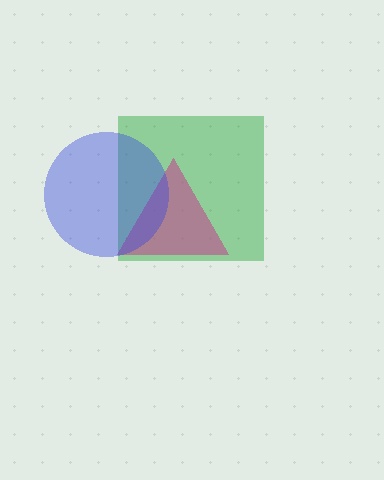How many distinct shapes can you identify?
There are 3 distinct shapes: a green square, a magenta triangle, a blue circle.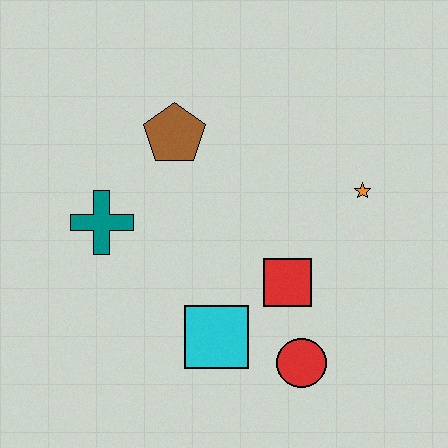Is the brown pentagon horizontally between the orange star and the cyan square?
No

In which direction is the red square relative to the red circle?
The red square is above the red circle.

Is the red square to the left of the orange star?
Yes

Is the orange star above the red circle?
Yes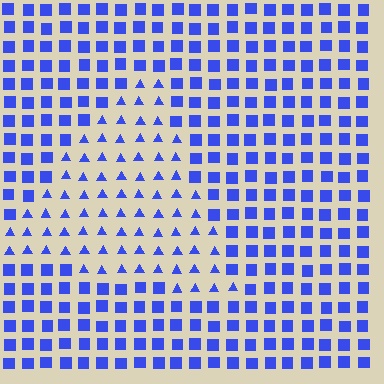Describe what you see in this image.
The image is filled with small blue elements arranged in a uniform grid. A triangle-shaped region contains triangles, while the surrounding area contains squares. The boundary is defined purely by the change in element shape.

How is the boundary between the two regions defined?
The boundary is defined by a change in element shape: triangles inside vs. squares outside. All elements share the same color and spacing.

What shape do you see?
I see a triangle.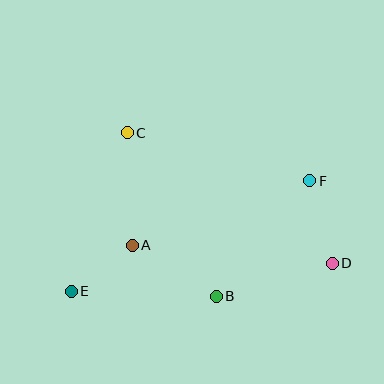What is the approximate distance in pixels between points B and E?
The distance between B and E is approximately 145 pixels.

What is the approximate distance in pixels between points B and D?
The distance between B and D is approximately 120 pixels.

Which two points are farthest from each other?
Points E and F are farthest from each other.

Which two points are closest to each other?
Points A and E are closest to each other.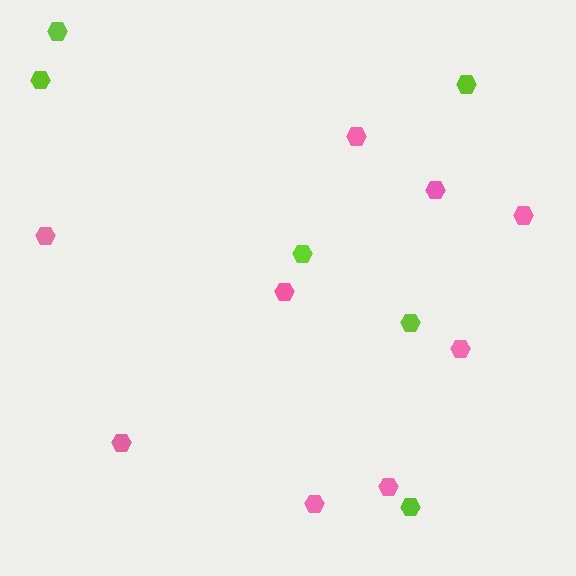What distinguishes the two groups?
There are 2 groups: one group of lime hexagons (6) and one group of pink hexagons (9).